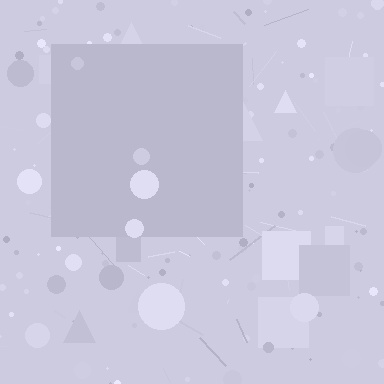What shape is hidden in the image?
A square is hidden in the image.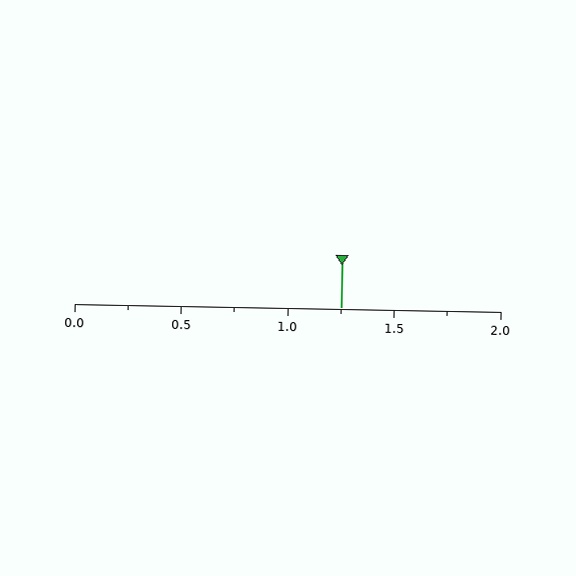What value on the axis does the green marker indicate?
The marker indicates approximately 1.25.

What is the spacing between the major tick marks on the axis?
The major ticks are spaced 0.5 apart.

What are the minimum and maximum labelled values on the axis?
The axis runs from 0.0 to 2.0.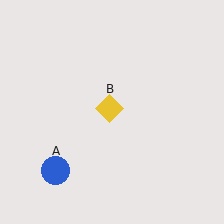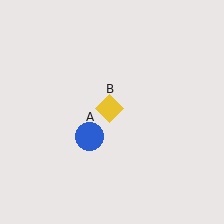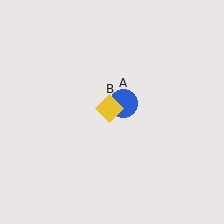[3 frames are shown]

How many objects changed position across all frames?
1 object changed position: blue circle (object A).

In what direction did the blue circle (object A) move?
The blue circle (object A) moved up and to the right.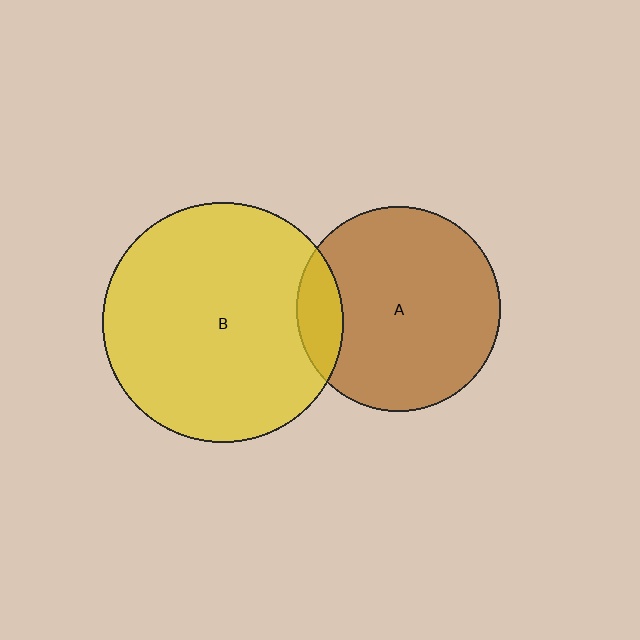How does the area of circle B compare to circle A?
Approximately 1.4 times.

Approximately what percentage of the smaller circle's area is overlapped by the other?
Approximately 15%.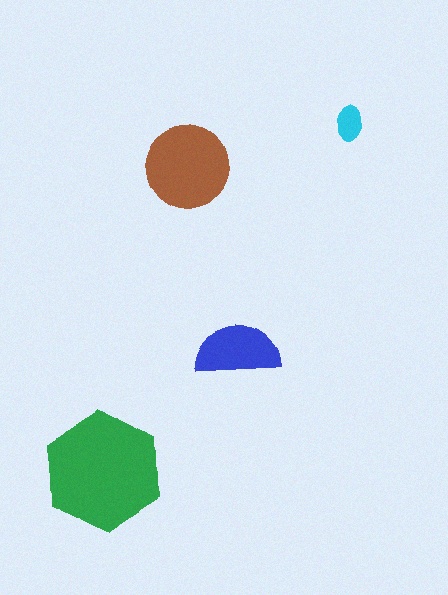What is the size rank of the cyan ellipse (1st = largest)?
4th.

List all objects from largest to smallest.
The green hexagon, the brown circle, the blue semicircle, the cyan ellipse.